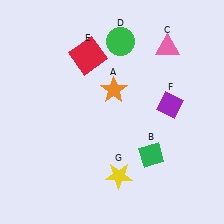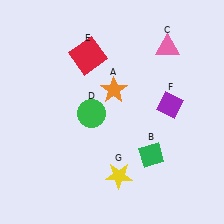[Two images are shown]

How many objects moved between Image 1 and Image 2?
1 object moved between the two images.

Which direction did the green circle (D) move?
The green circle (D) moved down.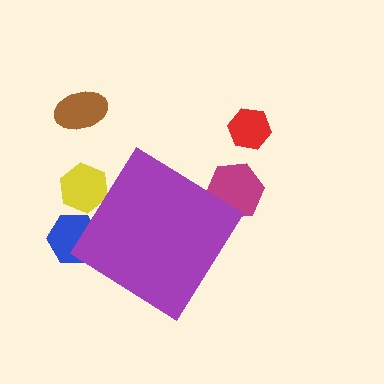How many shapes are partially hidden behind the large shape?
3 shapes are partially hidden.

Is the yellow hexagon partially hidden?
Yes, the yellow hexagon is partially hidden behind the purple diamond.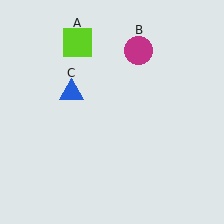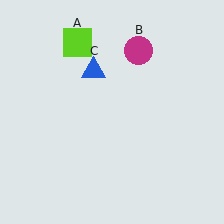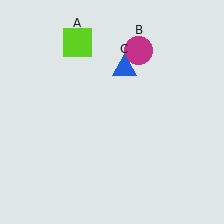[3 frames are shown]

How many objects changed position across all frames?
1 object changed position: blue triangle (object C).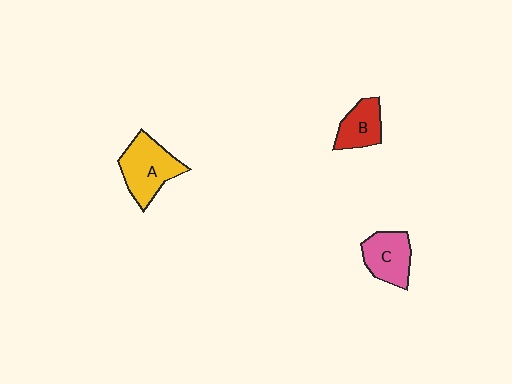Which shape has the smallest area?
Shape B (red).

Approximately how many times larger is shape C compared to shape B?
Approximately 1.2 times.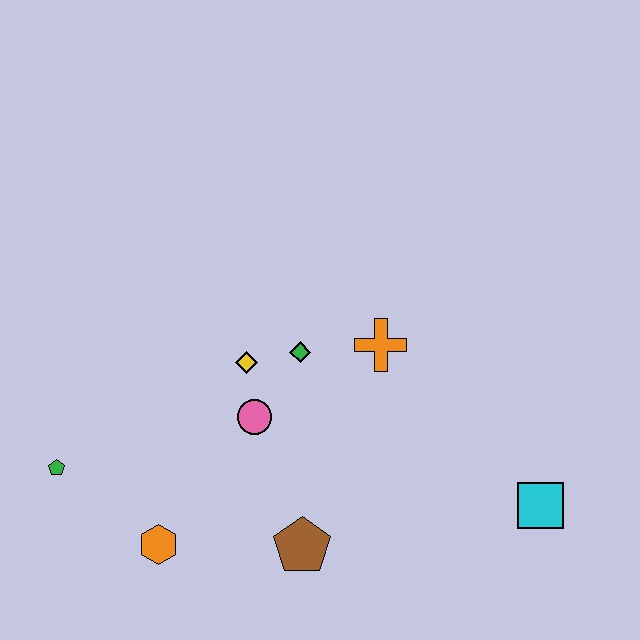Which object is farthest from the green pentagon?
The cyan square is farthest from the green pentagon.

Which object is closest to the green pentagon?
The orange hexagon is closest to the green pentagon.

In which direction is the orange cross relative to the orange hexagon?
The orange cross is to the right of the orange hexagon.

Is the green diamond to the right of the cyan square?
No